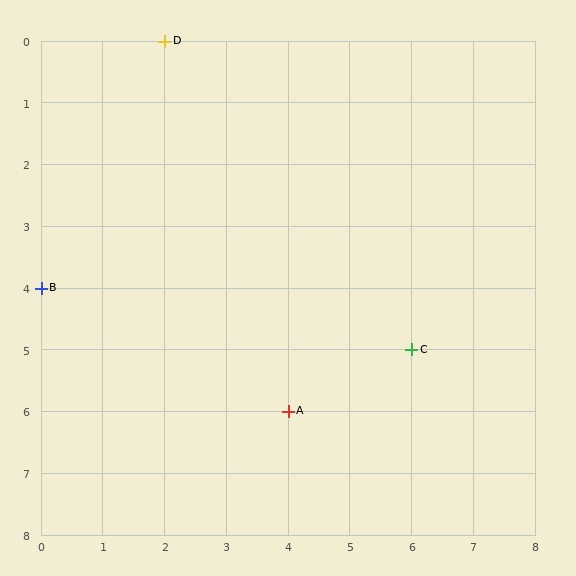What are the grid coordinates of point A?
Point A is at grid coordinates (4, 6).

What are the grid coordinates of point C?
Point C is at grid coordinates (6, 5).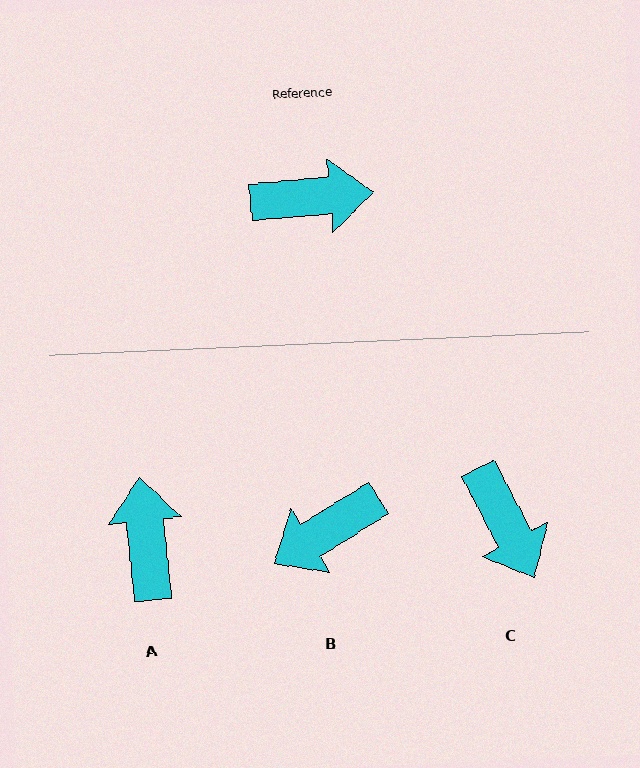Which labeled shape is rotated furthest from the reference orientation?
B, about 153 degrees away.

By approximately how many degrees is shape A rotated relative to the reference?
Approximately 91 degrees counter-clockwise.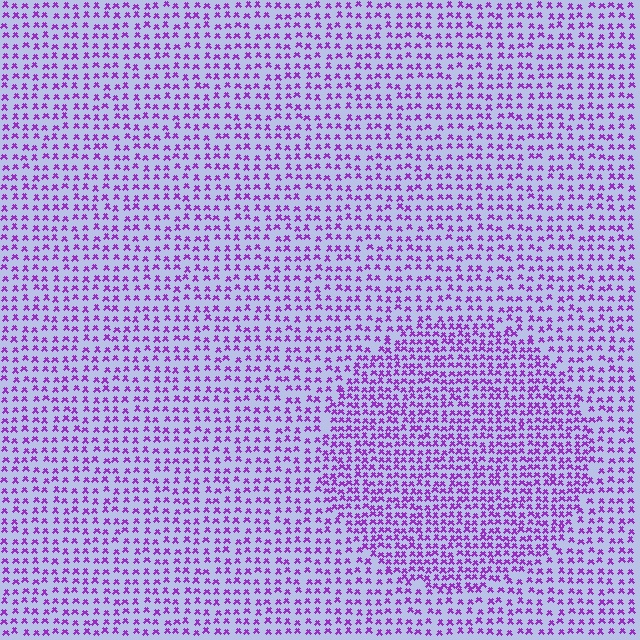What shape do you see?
I see a circle.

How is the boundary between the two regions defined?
The boundary is defined by a change in element density (approximately 1.7x ratio). All elements are the same color, size, and shape.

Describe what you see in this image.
The image contains small purple elements arranged at two different densities. A circle-shaped region is visible where the elements are more densely packed than the surrounding area.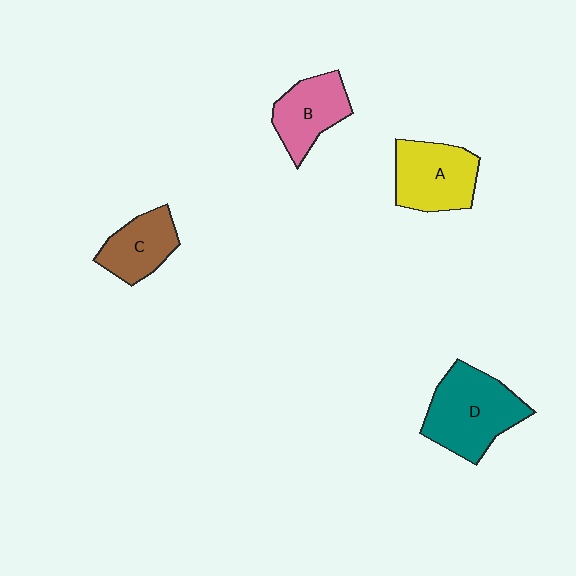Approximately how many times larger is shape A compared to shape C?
Approximately 1.3 times.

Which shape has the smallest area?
Shape C (brown).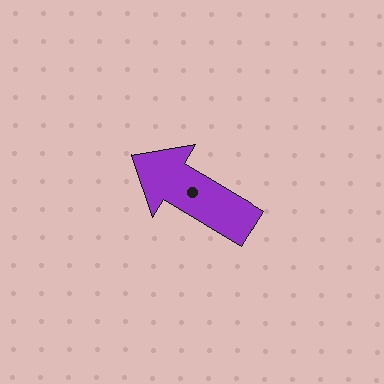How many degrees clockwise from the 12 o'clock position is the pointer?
Approximately 301 degrees.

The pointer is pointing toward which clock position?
Roughly 10 o'clock.